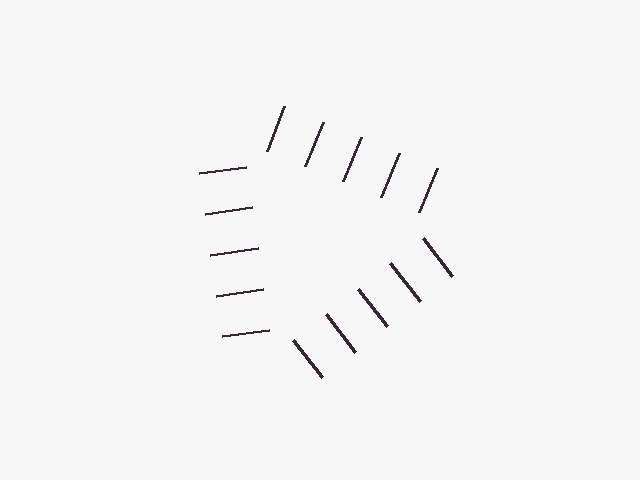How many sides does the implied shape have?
3 sides — the line-ends trace a triangle.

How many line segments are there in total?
15 — 5 along each of the 3 edges.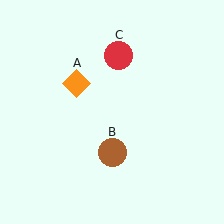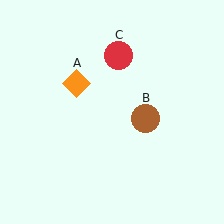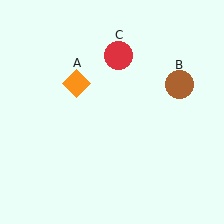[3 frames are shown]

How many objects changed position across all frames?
1 object changed position: brown circle (object B).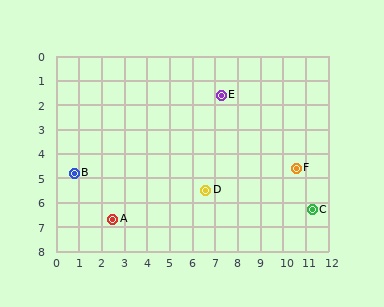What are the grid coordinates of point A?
Point A is at approximately (2.5, 6.7).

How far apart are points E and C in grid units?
Points E and C are about 6.2 grid units apart.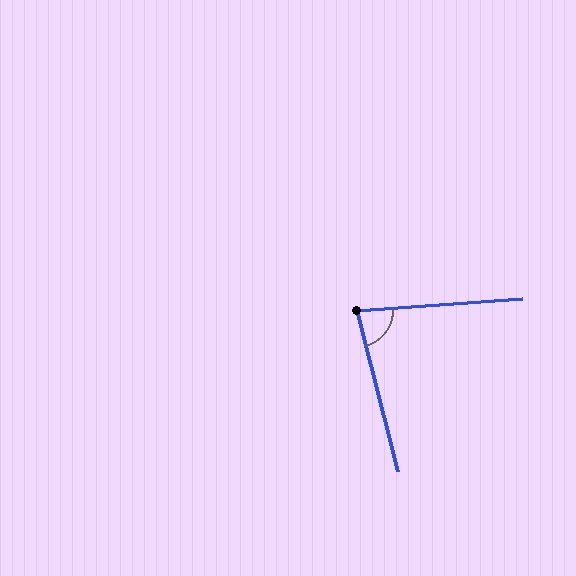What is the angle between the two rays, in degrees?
Approximately 80 degrees.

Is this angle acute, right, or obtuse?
It is acute.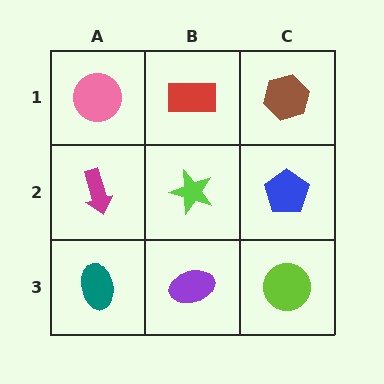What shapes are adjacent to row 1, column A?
A magenta arrow (row 2, column A), a red rectangle (row 1, column B).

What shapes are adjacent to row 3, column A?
A magenta arrow (row 2, column A), a purple ellipse (row 3, column B).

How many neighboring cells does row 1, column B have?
3.